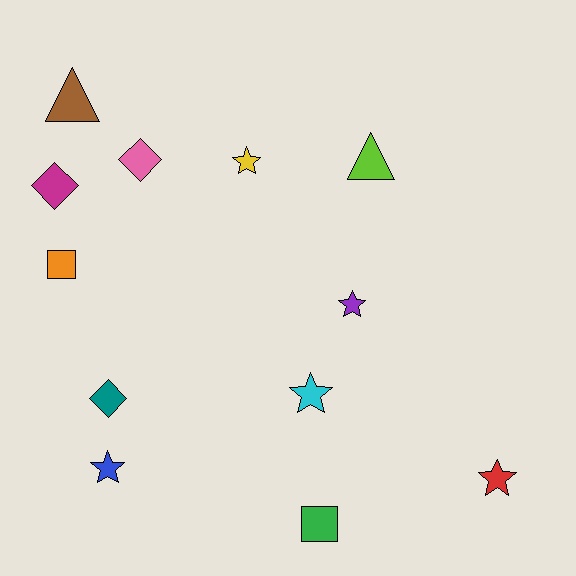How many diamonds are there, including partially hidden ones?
There are 3 diamonds.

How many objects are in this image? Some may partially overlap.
There are 12 objects.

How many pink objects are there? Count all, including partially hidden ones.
There is 1 pink object.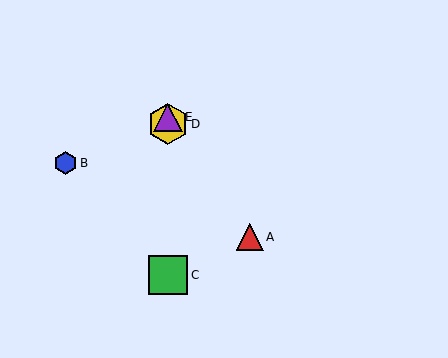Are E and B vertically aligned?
No, E is at x≈168 and B is at x≈66.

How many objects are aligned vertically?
3 objects (C, D, E) are aligned vertically.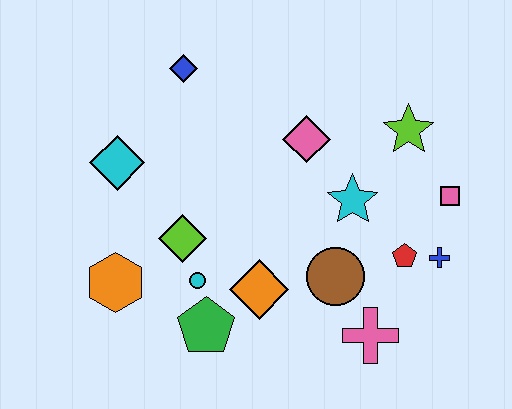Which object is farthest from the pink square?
The orange hexagon is farthest from the pink square.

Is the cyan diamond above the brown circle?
Yes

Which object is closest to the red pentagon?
The blue cross is closest to the red pentagon.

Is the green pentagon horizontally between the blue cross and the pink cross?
No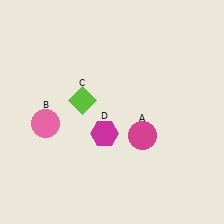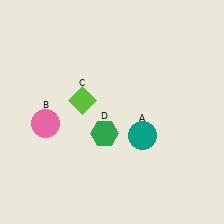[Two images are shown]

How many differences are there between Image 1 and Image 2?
There are 2 differences between the two images.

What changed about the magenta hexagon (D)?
In Image 1, D is magenta. In Image 2, it changed to green.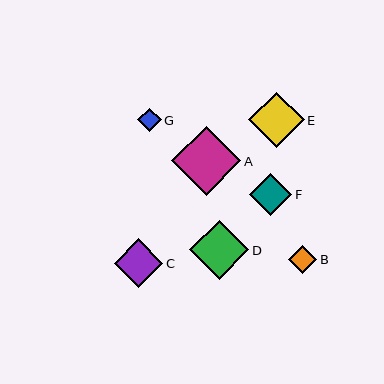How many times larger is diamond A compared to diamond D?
Diamond A is approximately 1.2 times the size of diamond D.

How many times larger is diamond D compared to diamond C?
Diamond D is approximately 1.2 times the size of diamond C.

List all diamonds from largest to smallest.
From largest to smallest: A, D, E, C, F, B, G.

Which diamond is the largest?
Diamond A is the largest with a size of approximately 69 pixels.